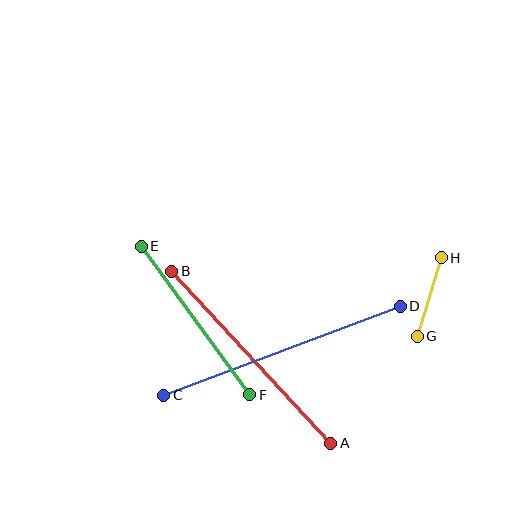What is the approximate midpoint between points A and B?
The midpoint is at approximately (251, 357) pixels.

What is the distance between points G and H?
The distance is approximately 82 pixels.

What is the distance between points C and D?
The distance is approximately 253 pixels.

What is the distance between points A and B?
The distance is approximately 234 pixels.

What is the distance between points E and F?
The distance is approximately 184 pixels.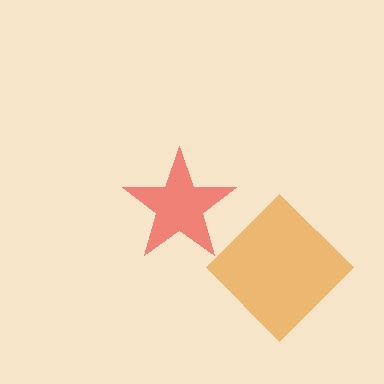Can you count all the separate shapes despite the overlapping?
Yes, there are 2 separate shapes.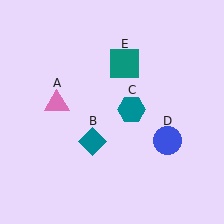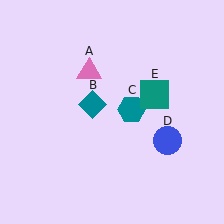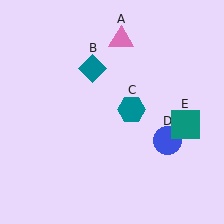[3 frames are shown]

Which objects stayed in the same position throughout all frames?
Teal hexagon (object C) and blue circle (object D) remained stationary.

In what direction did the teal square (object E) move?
The teal square (object E) moved down and to the right.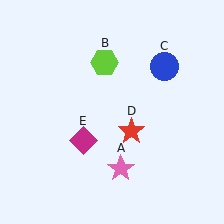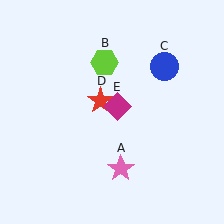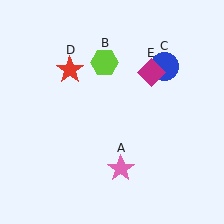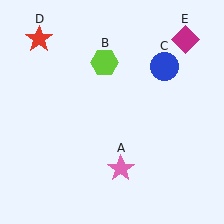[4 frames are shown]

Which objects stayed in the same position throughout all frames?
Pink star (object A) and lime hexagon (object B) and blue circle (object C) remained stationary.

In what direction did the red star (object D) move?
The red star (object D) moved up and to the left.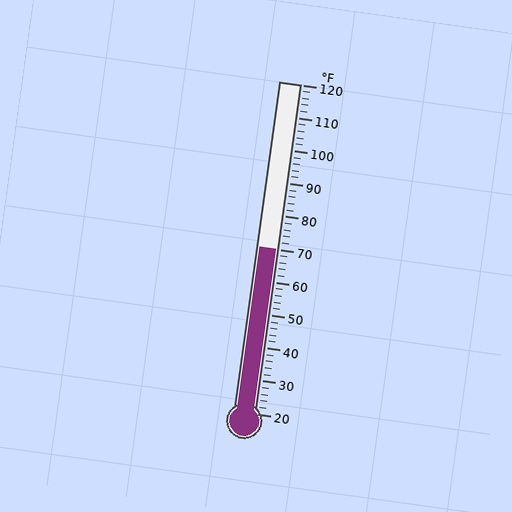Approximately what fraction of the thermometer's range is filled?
The thermometer is filled to approximately 50% of its range.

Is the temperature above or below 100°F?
The temperature is below 100°F.